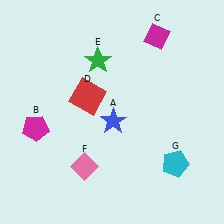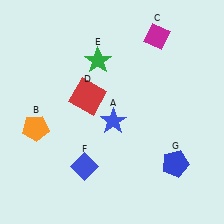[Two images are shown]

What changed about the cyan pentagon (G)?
In Image 1, G is cyan. In Image 2, it changed to blue.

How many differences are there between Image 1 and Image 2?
There are 3 differences between the two images.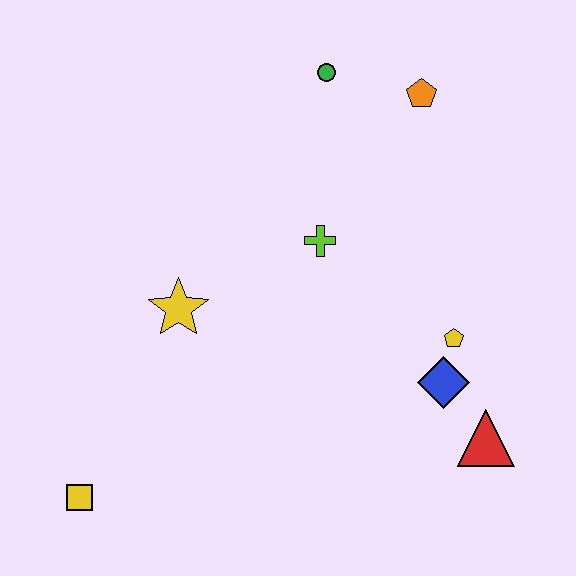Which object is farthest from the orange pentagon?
The yellow square is farthest from the orange pentagon.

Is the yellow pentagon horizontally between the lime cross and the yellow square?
No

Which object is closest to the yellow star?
The lime cross is closest to the yellow star.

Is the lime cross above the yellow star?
Yes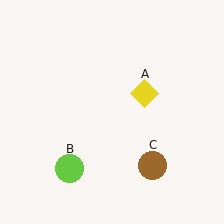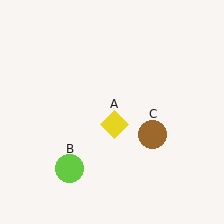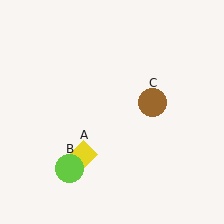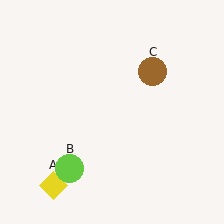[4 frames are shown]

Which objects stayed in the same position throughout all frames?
Lime circle (object B) remained stationary.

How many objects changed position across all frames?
2 objects changed position: yellow diamond (object A), brown circle (object C).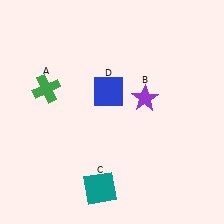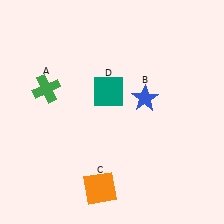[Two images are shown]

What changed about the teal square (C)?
In Image 1, C is teal. In Image 2, it changed to orange.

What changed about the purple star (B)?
In Image 1, B is purple. In Image 2, it changed to blue.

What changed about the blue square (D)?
In Image 1, D is blue. In Image 2, it changed to teal.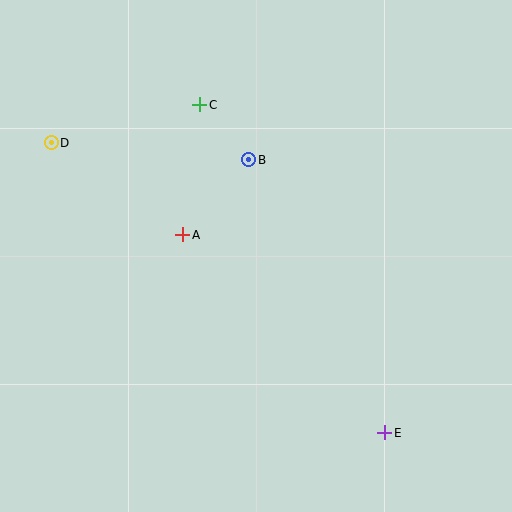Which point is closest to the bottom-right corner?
Point E is closest to the bottom-right corner.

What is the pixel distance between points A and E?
The distance between A and E is 282 pixels.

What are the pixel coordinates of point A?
Point A is at (183, 235).